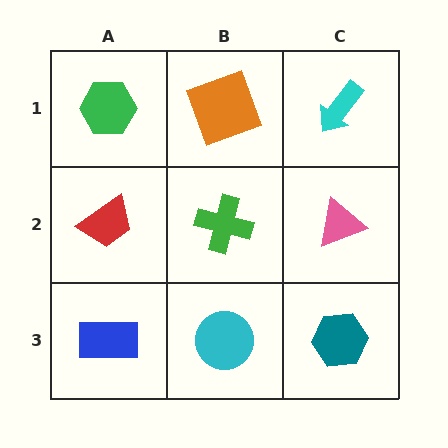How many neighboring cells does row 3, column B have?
3.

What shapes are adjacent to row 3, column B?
A green cross (row 2, column B), a blue rectangle (row 3, column A), a teal hexagon (row 3, column C).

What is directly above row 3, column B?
A green cross.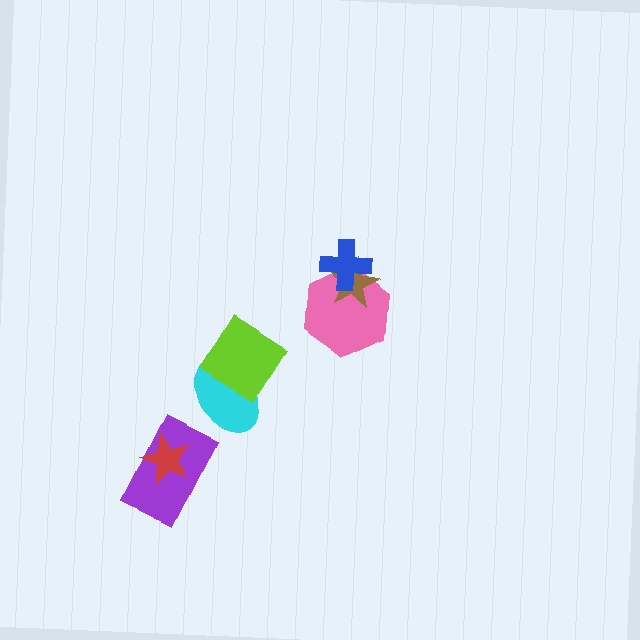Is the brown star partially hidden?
Yes, it is partially covered by another shape.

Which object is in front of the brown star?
The blue cross is in front of the brown star.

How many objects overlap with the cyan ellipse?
1 object overlaps with the cyan ellipse.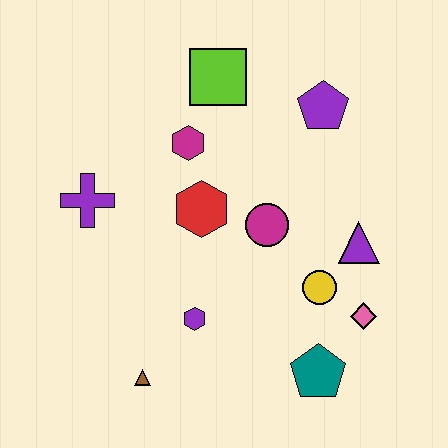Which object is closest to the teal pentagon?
The pink diamond is closest to the teal pentagon.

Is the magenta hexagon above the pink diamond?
Yes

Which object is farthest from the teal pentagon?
The lime square is farthest from the teal pentagon.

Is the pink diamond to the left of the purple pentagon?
No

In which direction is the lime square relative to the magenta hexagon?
The lime square is above the magenta hexagon.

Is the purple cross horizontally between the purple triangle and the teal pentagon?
No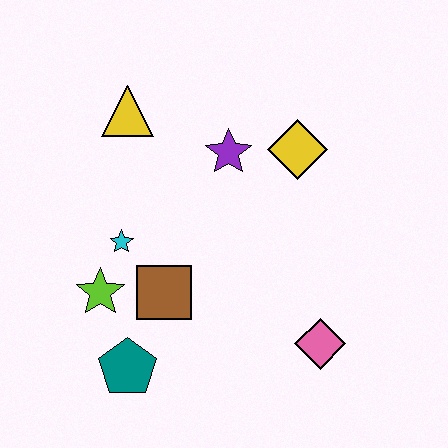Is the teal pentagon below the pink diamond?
Yes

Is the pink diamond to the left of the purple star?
No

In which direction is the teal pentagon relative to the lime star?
The teal pentagon is below the lime star.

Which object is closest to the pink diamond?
The brown square is closest to the pink diamond.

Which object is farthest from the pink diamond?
The yellow triangle is farthest from the pink diamond.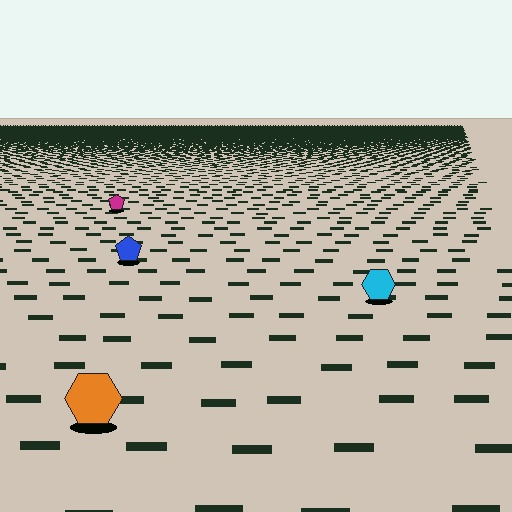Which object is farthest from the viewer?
The magenta pentagon is farthest from the viewer. It appears smaller and the ground texture around it is denser.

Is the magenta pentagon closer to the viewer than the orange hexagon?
No. The orange hexagon is closer — you can tell from the texture gradient: the ground texture is coarser near it.